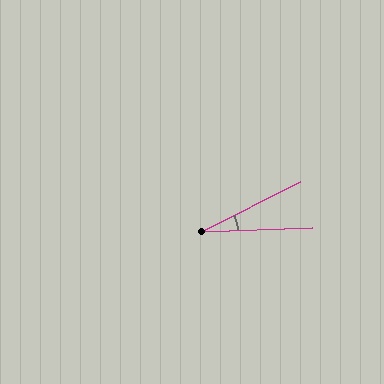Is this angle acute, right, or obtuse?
It is acute.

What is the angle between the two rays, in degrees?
Approximately 24 degrees.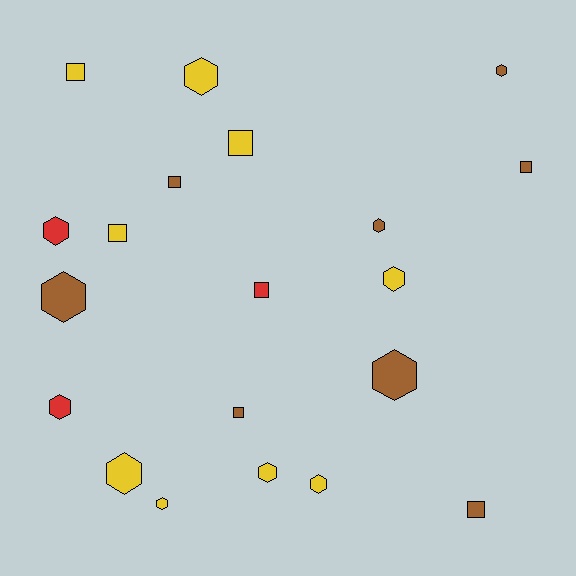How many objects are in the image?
There are 20 objects.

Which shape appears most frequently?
Hexagon, with 12 objects.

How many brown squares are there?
There are 4 brown squares.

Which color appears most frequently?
Yellow, with 9 objects.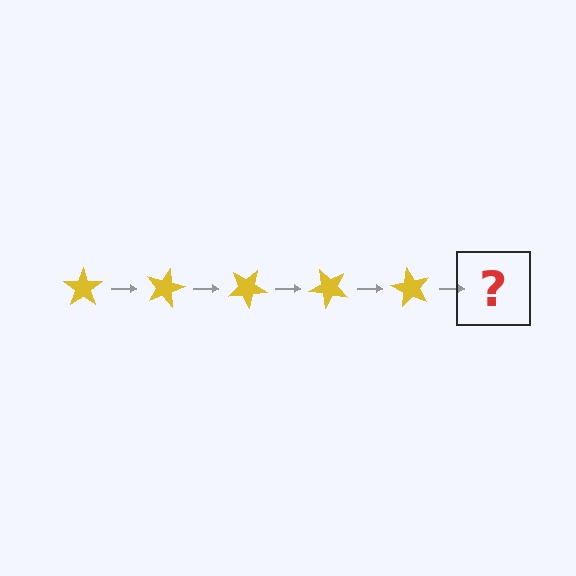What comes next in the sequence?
The next element should be a yellow star rotated 75 degrees.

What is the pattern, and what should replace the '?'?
The pattern is that the star rotates 15 degrees each step. The '?' should be a yellow star rotated 75 degrees.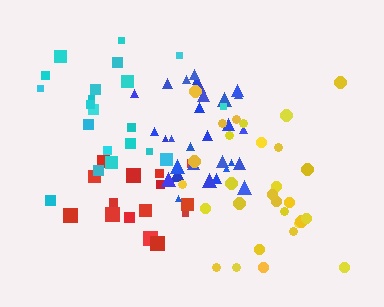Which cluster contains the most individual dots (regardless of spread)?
Blue (30).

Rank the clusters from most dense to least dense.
blue, red, cyan, yellow.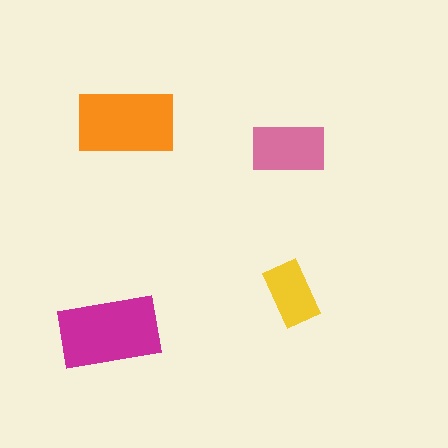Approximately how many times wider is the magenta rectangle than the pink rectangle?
About 1.5 times wider.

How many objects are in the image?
There are 4 objects in the image.